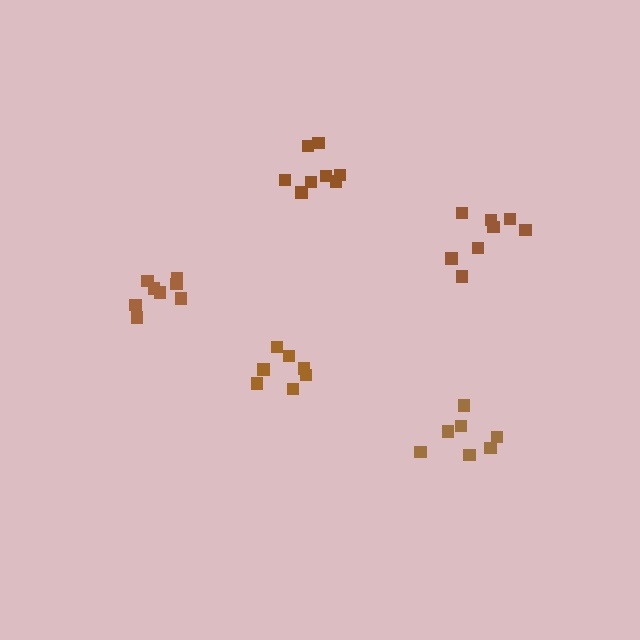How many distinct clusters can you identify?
There are 5 distinct clusters.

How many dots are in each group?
Group 1: 8 dots, Group 2: 7 dots, Group 3: 8 dots, Group 4: 7 dots, Group 5: 8 dots (38 total).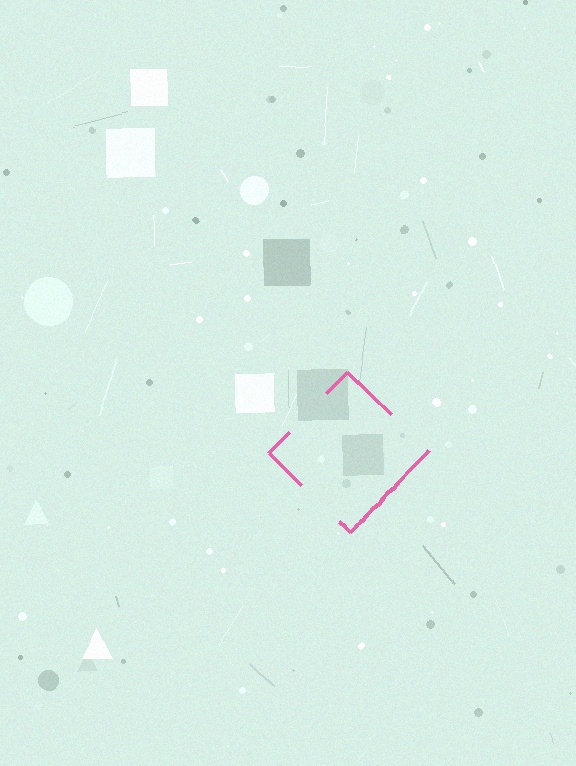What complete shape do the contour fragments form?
The contour fragments form a diamond.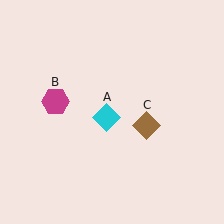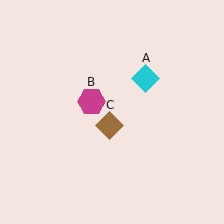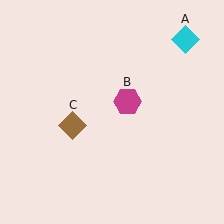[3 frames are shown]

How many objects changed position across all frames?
3 objects changed position: cyan diamond (object A), magenta hexagon (object B), brown diamond (object C).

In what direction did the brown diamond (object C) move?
The brown diamond (object C) moved left.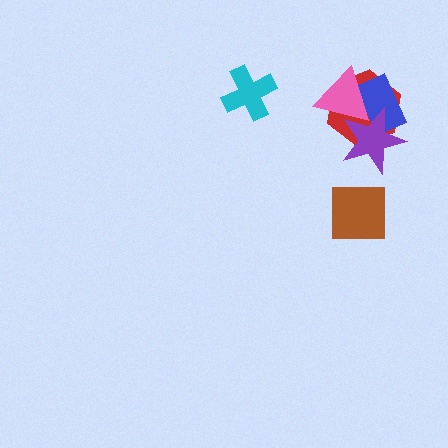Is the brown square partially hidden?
No, no other shape covers it.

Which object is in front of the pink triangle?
The purple star is in front of the pink triangle.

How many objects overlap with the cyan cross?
0 objects overlap with the cyan cross.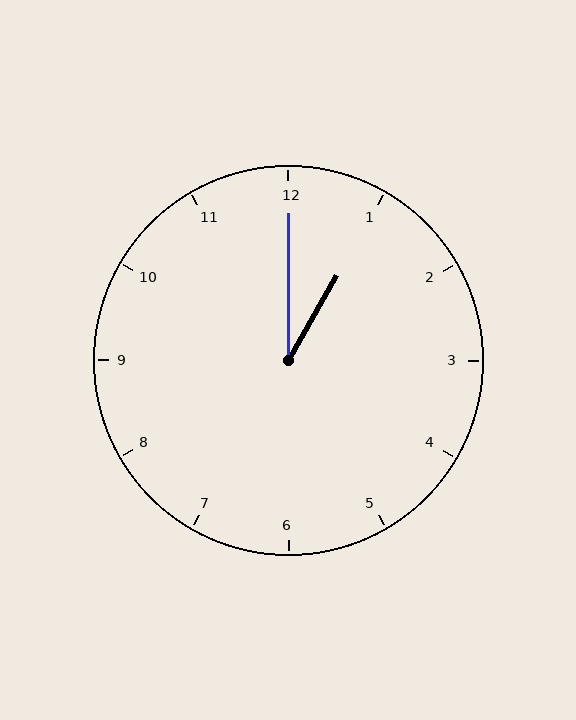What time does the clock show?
1:00.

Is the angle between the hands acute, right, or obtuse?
It is acute.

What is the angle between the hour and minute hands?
Approximately 30 degrees.